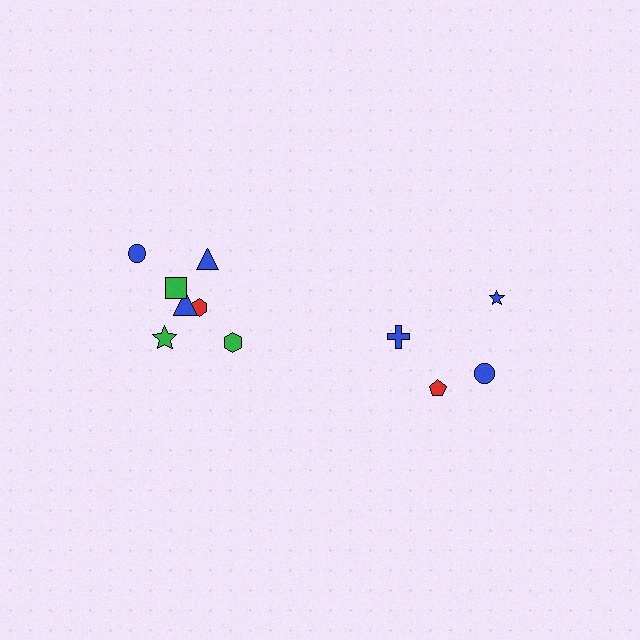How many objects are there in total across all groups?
There are 11 objects.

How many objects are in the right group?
There are 4 objects.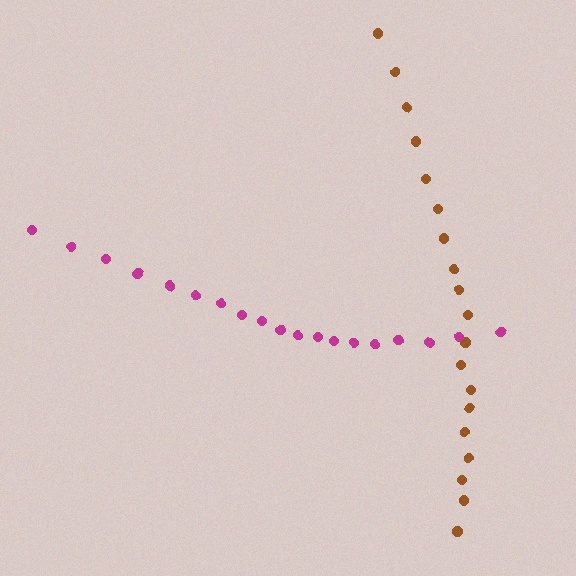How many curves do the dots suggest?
There are 2 distinct paths.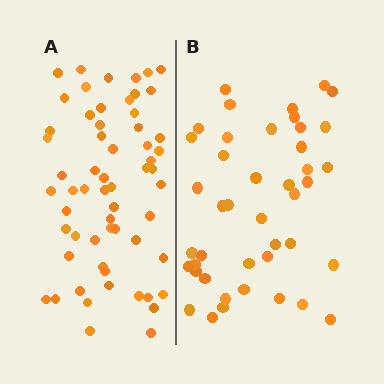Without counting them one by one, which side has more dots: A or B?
Region A (the left region) has more dots.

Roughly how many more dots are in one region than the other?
Region A has approximately 15 more dots than region B.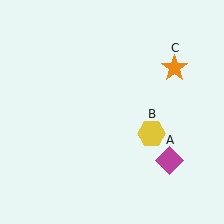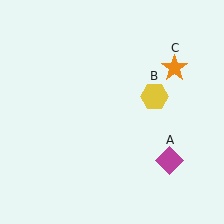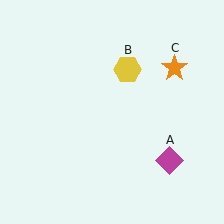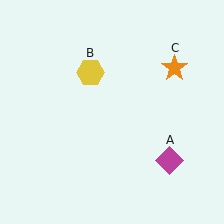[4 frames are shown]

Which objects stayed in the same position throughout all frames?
Magenta diamond (object A) and orange star (object C) remained stationary.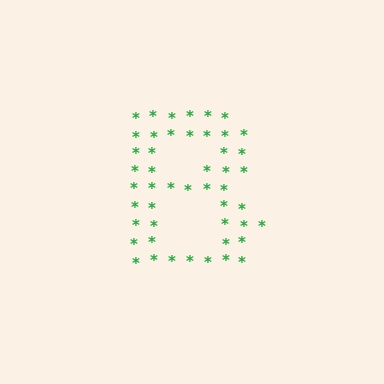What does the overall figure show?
The overall figure shows the letter B.